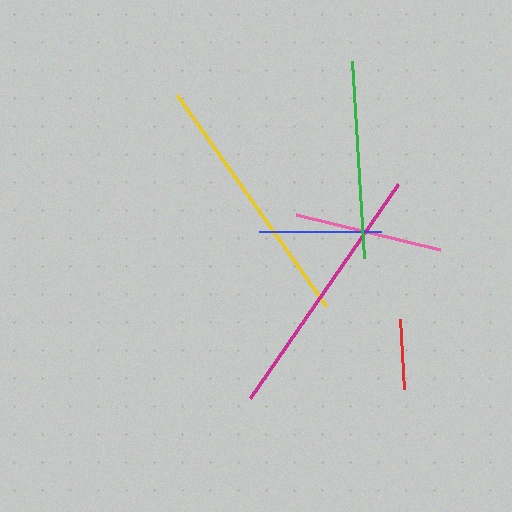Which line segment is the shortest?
The red line is the shortest at approximately 70 pixels.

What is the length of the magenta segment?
The magenta segment is approximately 261 pixels long.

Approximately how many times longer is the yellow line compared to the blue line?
The yellow line is approximately 2.1 times the length of the blue line.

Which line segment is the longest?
The magenta line is the longest at approximately 261 pixels.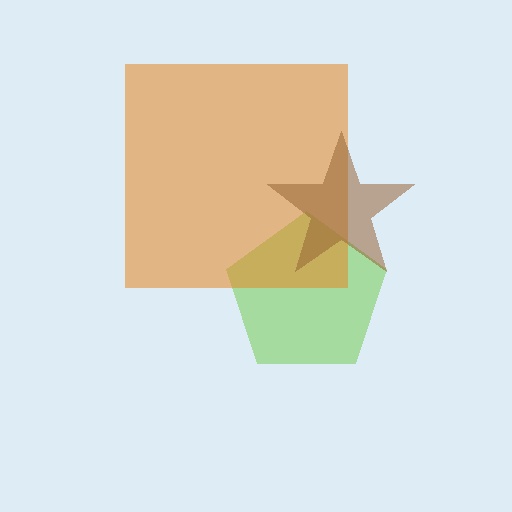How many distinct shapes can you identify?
There are 3 distinct shapes: a lime pentagon, an orange square, a brown star.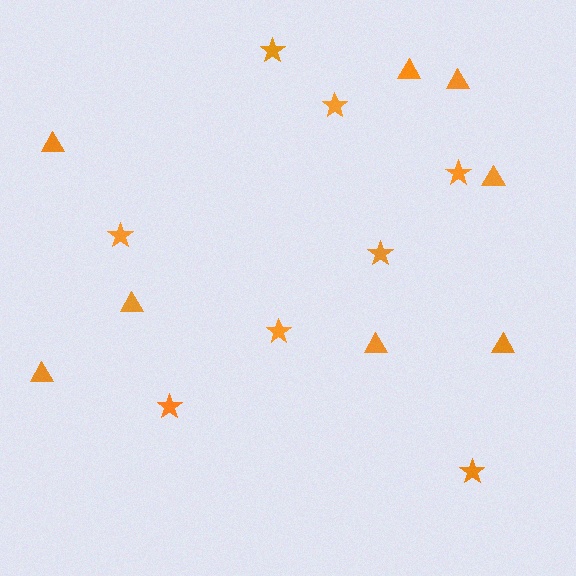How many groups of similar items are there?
There are 2 groups: one group of stars (8) and one group of triangles (8).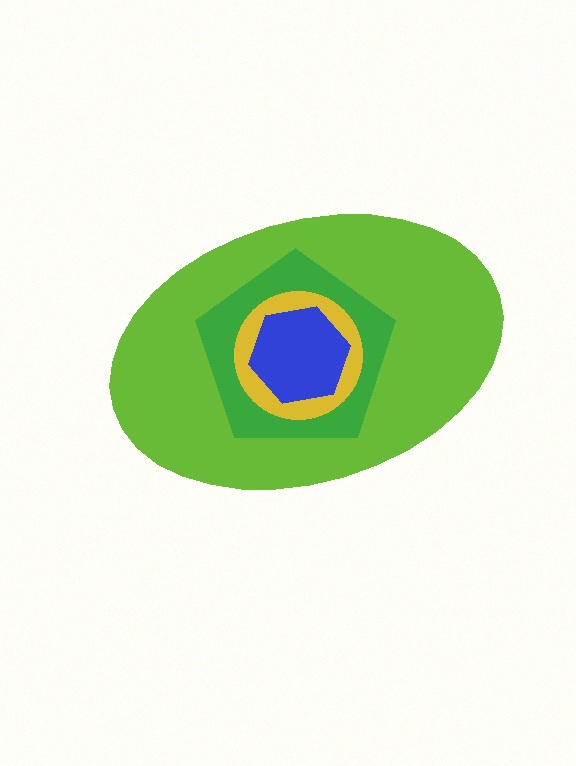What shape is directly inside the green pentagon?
The yellow circle.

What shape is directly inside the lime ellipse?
The green pentagon.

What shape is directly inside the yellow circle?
The blue hexagon.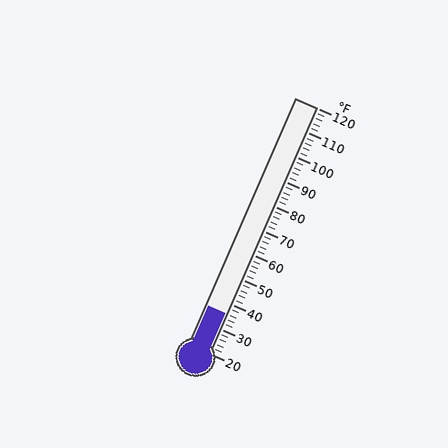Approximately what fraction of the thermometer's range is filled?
The thermometer is filled to approximately 15% of its range.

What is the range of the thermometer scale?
The thermometer scale ranges from 20°F to 120°F.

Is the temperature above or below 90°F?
The temperature is below 90°F.